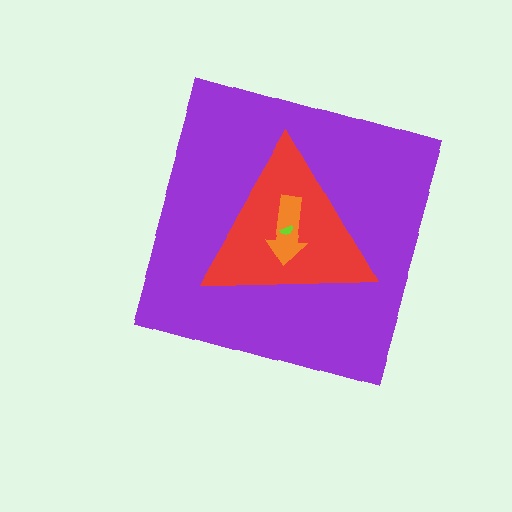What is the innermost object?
The lime semicircle.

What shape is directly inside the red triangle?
The orange arrow.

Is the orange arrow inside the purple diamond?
Yes.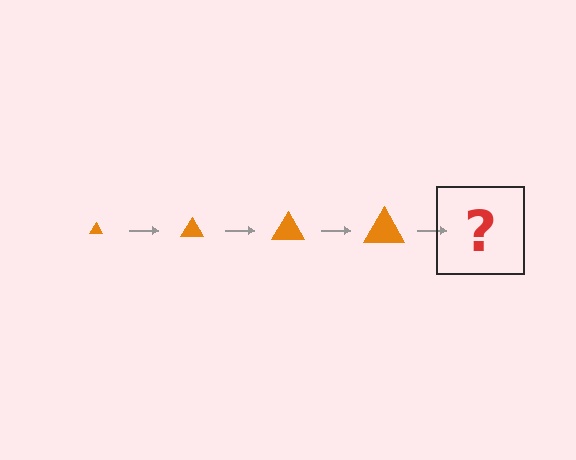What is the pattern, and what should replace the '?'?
The pattern is that the triangle gets progressively larger each step. The '?' should be an orange triangle, larger than the previous one.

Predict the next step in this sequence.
The next step is an orange triangle, larger than the previous one.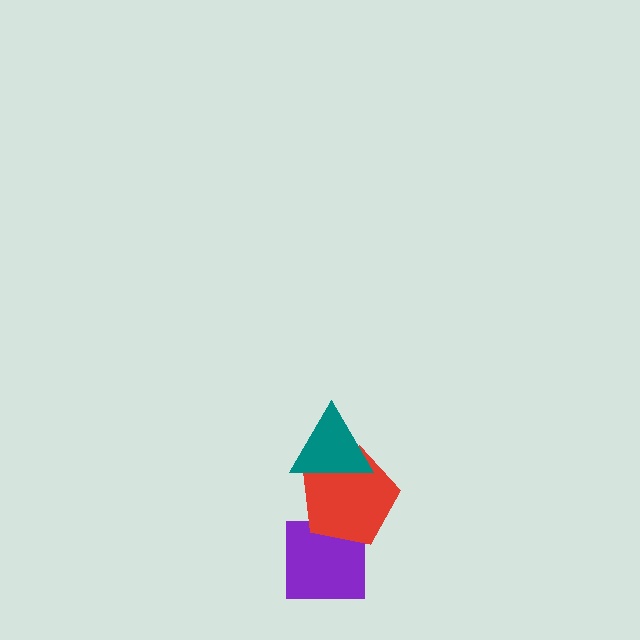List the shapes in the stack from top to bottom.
From top to bottom: the teal triangle, the red pentagon, the purple square.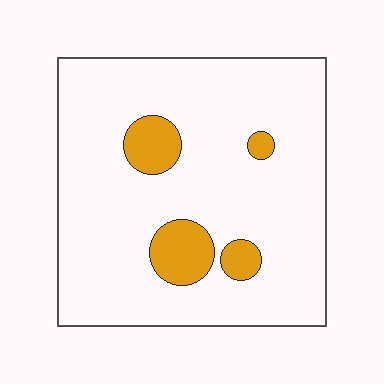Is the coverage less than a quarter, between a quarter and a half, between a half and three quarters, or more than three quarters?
Less than a quarter.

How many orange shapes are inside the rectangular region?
4.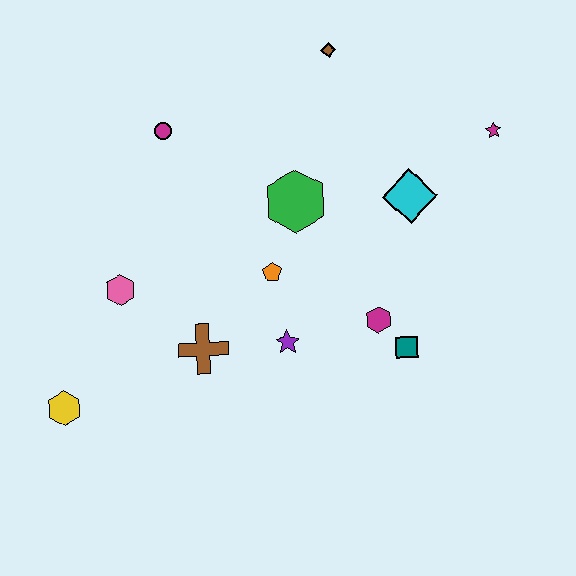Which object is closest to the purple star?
The orange pentagon is closest to the purple star.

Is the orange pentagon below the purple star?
No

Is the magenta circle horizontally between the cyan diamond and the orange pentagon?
No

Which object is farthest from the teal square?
The yellow hexagon is farthest from the teal square.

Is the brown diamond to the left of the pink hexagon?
No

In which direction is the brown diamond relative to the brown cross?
The brown diamond is above the brown cross.